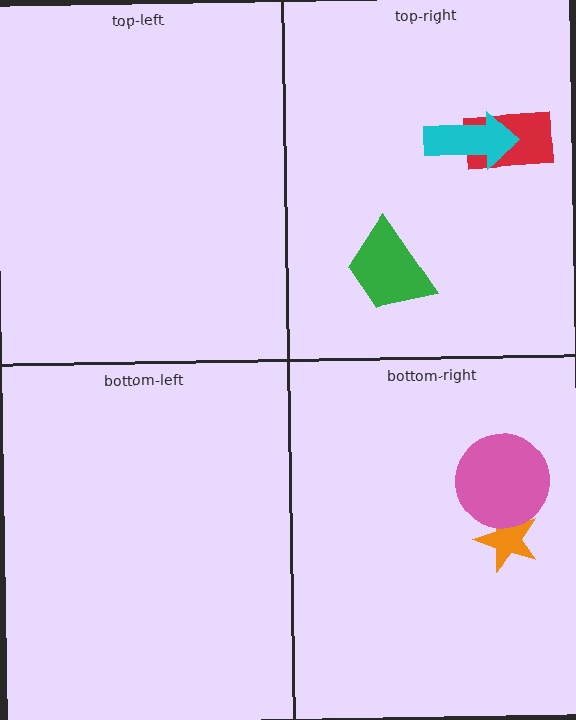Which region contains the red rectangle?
The top-right region.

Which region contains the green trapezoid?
The top-right region.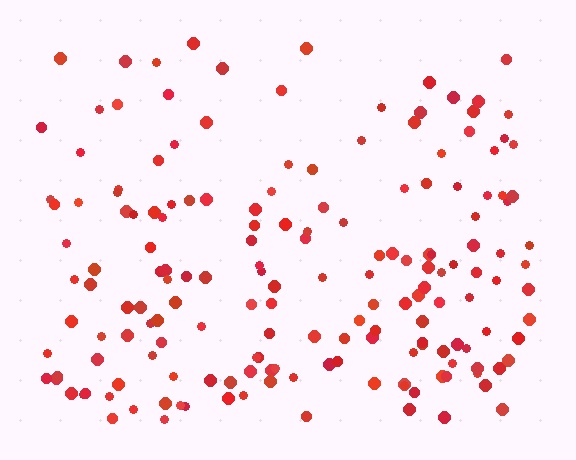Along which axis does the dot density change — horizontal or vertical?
Vertical.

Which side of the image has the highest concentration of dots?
The bottom.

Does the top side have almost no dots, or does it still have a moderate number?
Still a moderate number, just noticeably fewer than the bottom.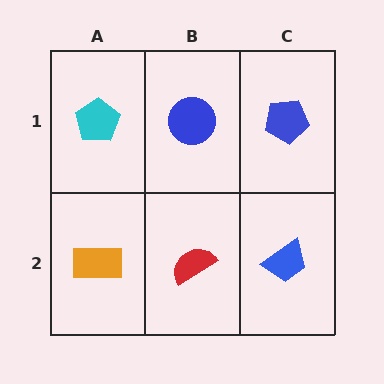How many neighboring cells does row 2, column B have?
3.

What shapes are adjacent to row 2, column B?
A blue circle (row 1, column B), an orange rectangle (row 2, column A), a blue trapezoid (row 2, column C).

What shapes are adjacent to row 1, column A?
An orange rectangle (row 2, column A), a blue circle (row 1, column B).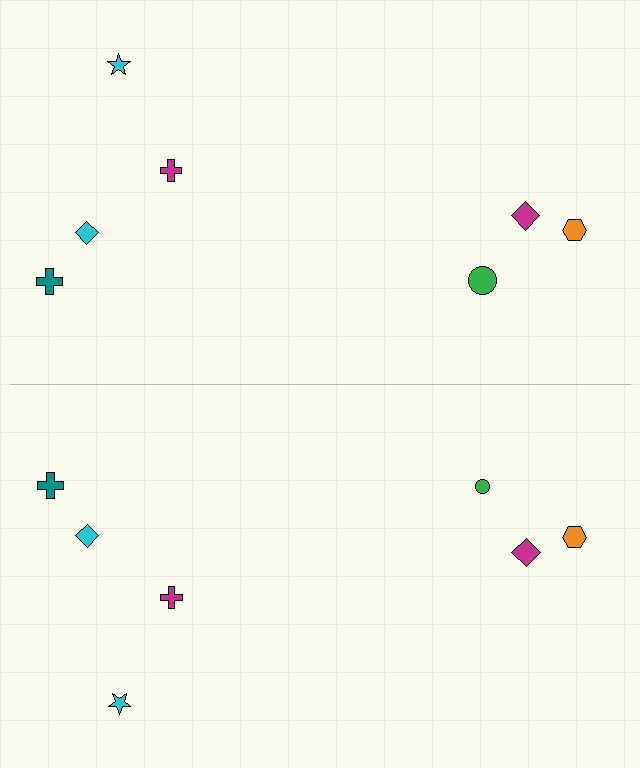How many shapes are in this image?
There are 14 shapes in this image.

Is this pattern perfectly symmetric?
No, the pattern is not perfectly symmetric. The green circle on the bottom side has a different size than its mirror counterpart.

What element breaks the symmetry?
The green circle on the bottom side has a different size than its mirror counterpart.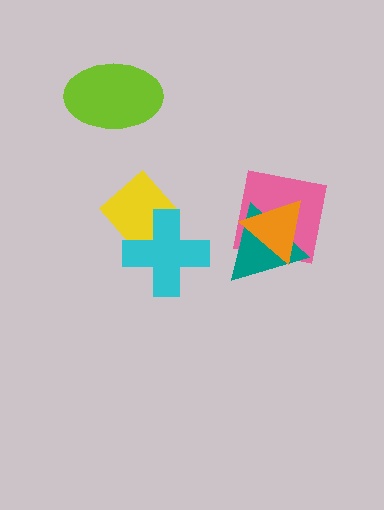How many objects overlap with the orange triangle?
2 objects overlap with the orange triangle.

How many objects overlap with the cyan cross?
1 object overlaps with the cyan cross.